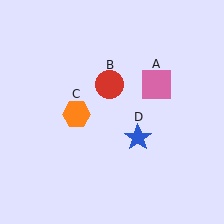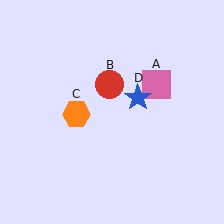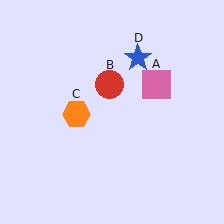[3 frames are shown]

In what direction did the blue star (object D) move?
The blue star (object D) moved up.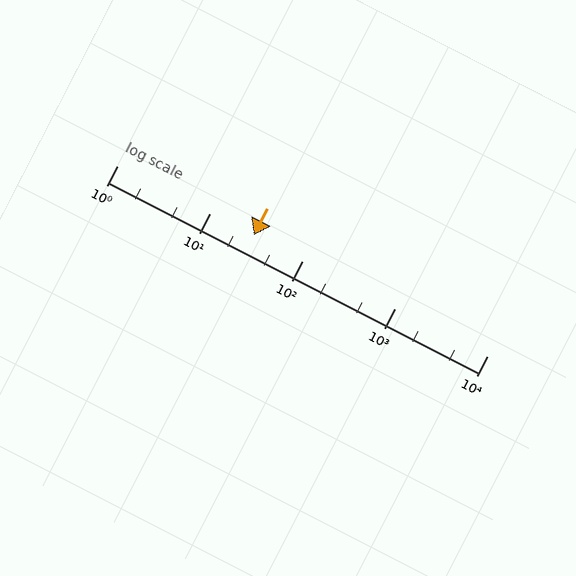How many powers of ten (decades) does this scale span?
The scale spans 4 decades, from 1 to 10000.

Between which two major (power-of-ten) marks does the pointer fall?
The pointer is between 10 and 100.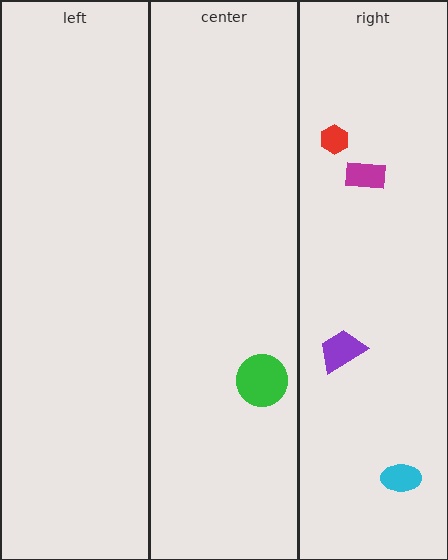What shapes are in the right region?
The purple trapezoid, the red hexagon, the magenta rectangle, the cyan ellipse.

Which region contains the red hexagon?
The right region.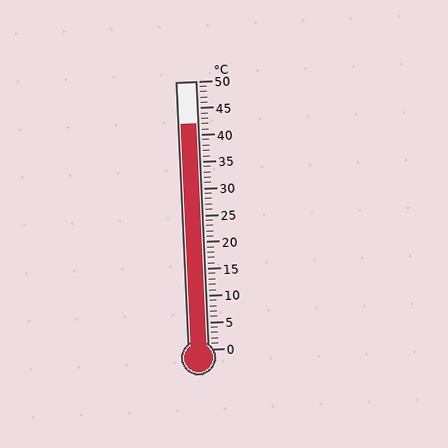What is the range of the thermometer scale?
The thermometer scale ranges from 0°C to 50°C.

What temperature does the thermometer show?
The thermometer shows approximately 42°C.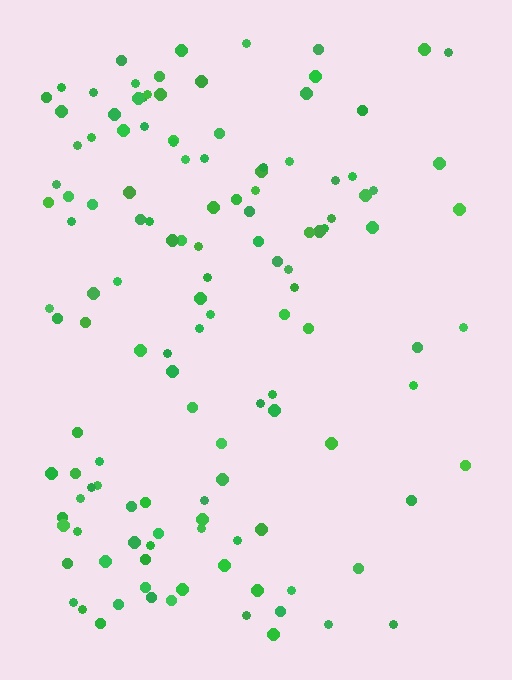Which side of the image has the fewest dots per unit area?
The right.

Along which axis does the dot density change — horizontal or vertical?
Horizontal.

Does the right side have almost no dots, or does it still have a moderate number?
Still a moderate number, just noticeably fewer than the left.